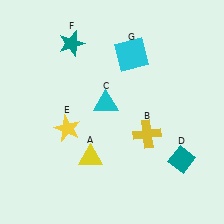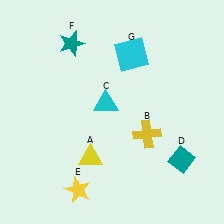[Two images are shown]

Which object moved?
The yellow star (E) moved down.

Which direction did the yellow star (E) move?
The yellow star (E) moved down.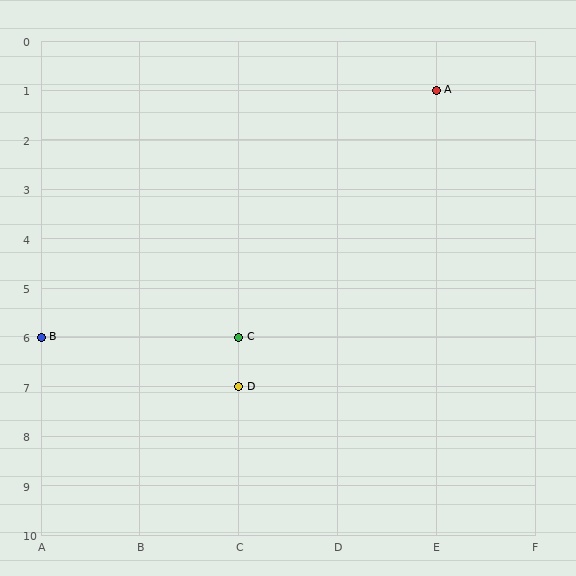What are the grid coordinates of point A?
Point A is at grid coordinates (E, 1).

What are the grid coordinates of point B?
Point B is at grid coordinates (A, 6).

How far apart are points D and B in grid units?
Points D and B are 2 columns and 1 row apart (about 2.2 grid units diagonally).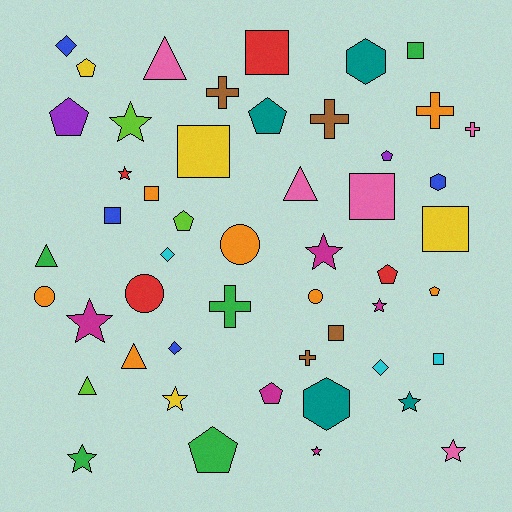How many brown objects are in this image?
There are 4 brown objects.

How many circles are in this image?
There are 4 circles.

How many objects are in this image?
There are 50 objects.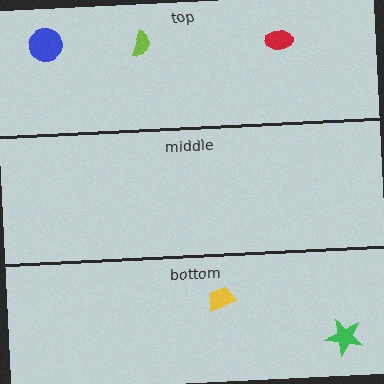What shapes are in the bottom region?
The yellow trapezoid, the green star.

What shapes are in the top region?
The lime semicircle, the blue circle, the red ellipse.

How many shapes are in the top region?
3.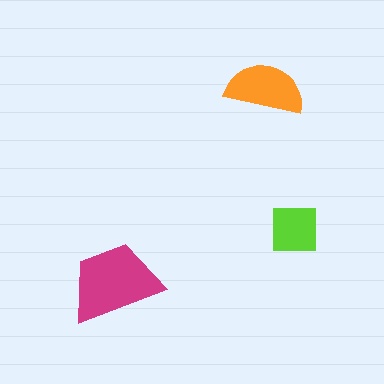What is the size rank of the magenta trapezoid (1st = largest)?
1st.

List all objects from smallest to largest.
The lime square, the orange semicircle, the magenta trapezoid.